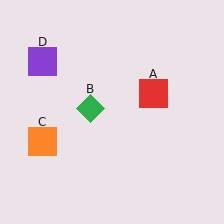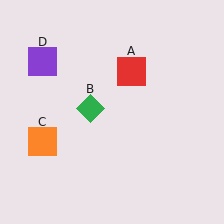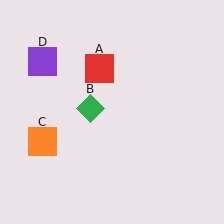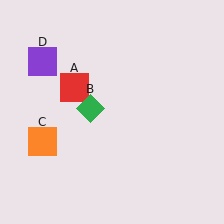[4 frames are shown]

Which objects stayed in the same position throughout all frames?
Green diamond (object B) and orange square (object C) and purple square (object D) remained stationary.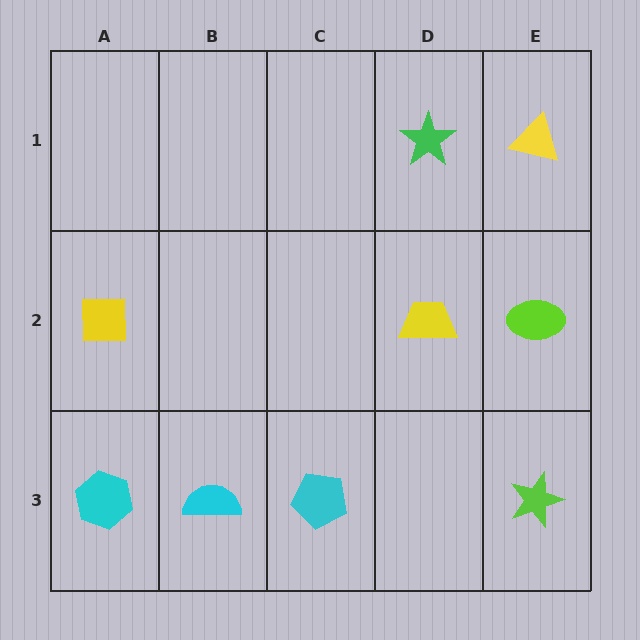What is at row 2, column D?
A yellow trapezoid.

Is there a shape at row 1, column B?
No, that cell is empty.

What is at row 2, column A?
A yellow square.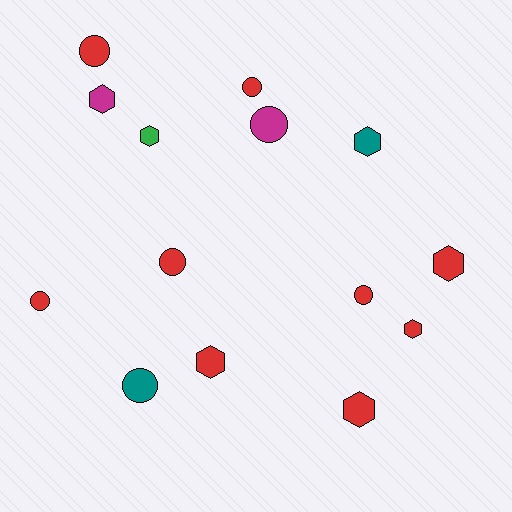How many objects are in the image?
There are 14 objects.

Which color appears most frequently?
Red, with 9 objects.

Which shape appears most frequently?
Circle, with 7 objects.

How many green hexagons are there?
There is 1 green hexagon.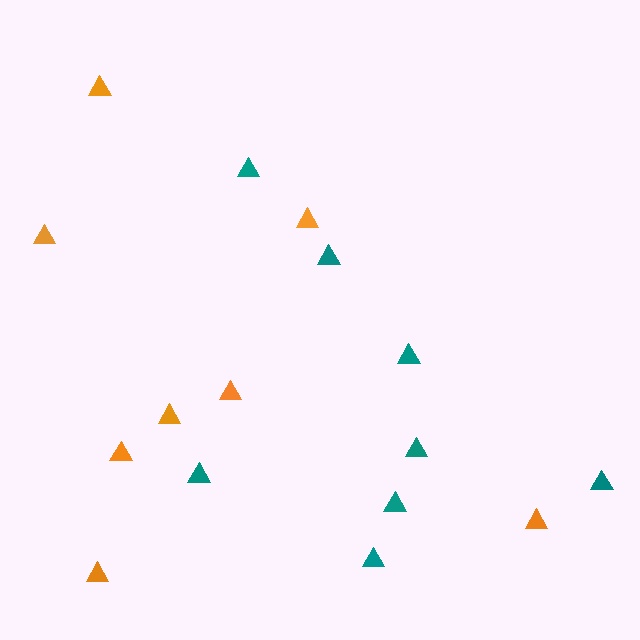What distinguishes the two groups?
There are 2 groups: one group of teal triangles (8) and one group of orange triangles (8).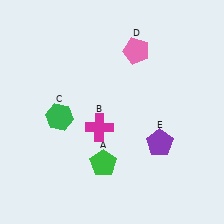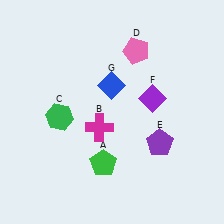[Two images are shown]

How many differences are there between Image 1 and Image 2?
There are 2 differences between the two images.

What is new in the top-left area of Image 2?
A blue diamond (G) was added in the top-left area of Image 2.